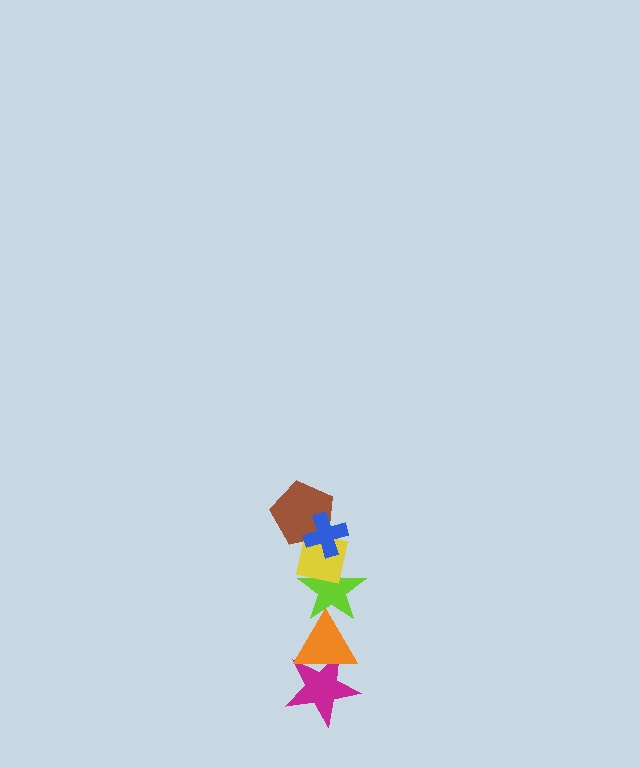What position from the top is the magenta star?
The magenta star is 6th from the top.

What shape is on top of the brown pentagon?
The blue cross is on top of the brown pentagon.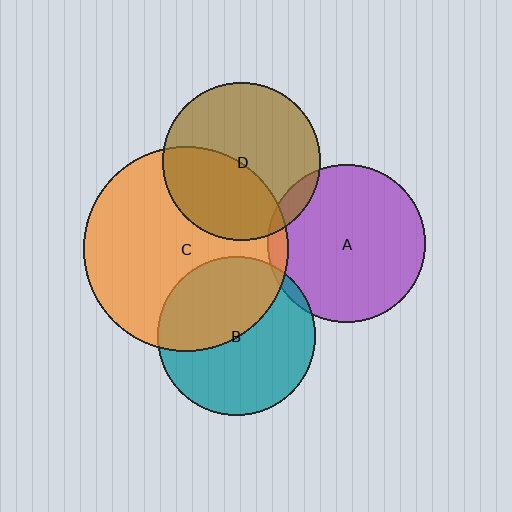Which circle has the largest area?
Circle C (orange).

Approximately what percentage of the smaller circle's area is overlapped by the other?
Approximately 5%.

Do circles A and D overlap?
Yes.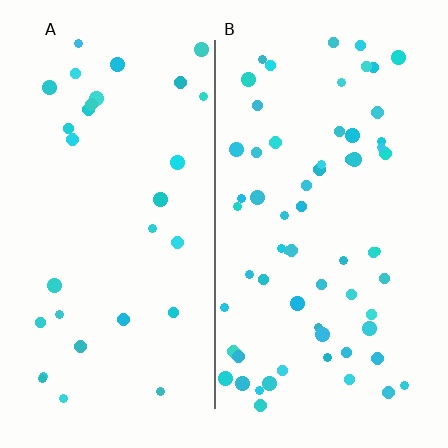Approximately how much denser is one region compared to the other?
Approximately 2.1× — region B over region A.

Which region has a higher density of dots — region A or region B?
B (the right).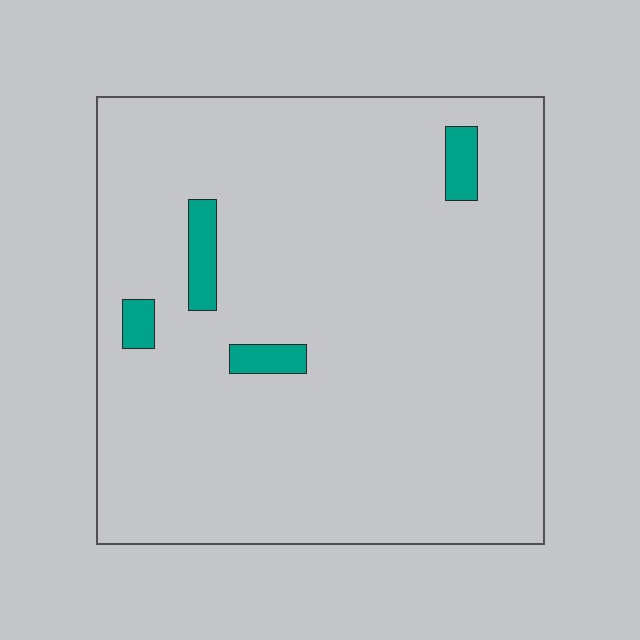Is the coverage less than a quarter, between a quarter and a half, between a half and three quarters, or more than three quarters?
Less than a quarter.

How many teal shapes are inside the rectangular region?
4.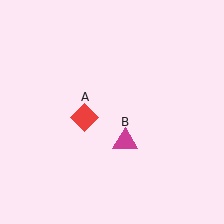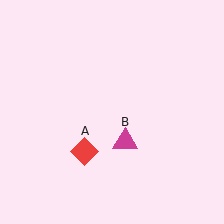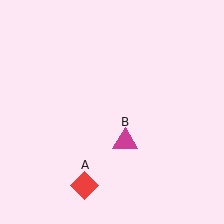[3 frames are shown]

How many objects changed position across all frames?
1 object changed position: red diamond (object A).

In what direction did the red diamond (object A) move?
The red diamond (object A) moved down.